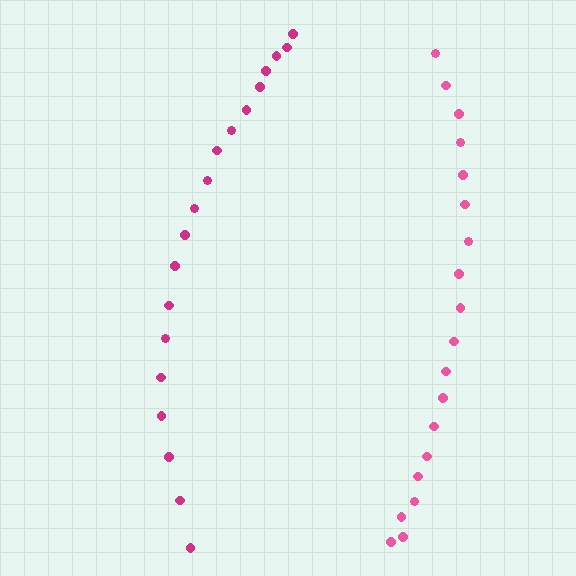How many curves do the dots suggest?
There are 2 distinct paths.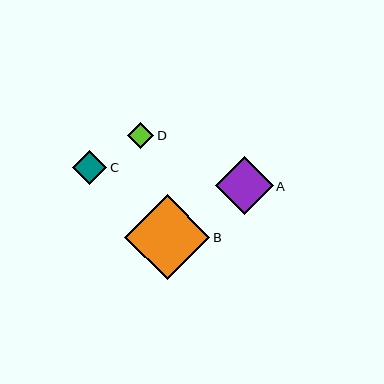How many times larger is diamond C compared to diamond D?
Diamond C is approximately 1.3 times the size of diamond D.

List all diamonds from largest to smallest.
From largest to smallest: B, A, C, D.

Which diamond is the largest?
Diamond B is the largest with a size of approximately 85 pixels.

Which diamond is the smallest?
Diamond D is the smallest with a size of approximately 26 pixels.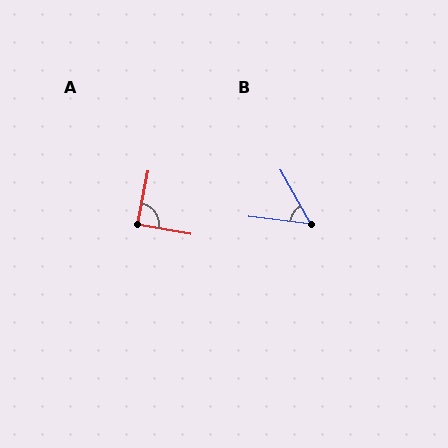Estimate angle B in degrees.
Approximately 54 degrees.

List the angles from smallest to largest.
B (54°), A (89°).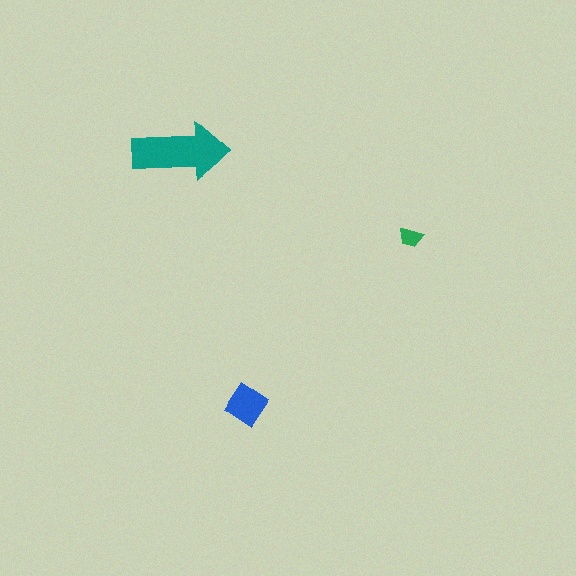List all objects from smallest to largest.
The green trapezoid, the blue diamond, the teal arrow.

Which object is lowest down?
The blue diamond is bottommost.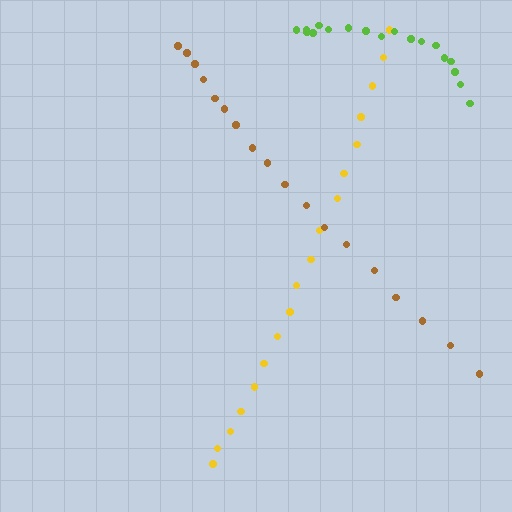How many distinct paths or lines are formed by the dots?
There are 3 distinct paths.